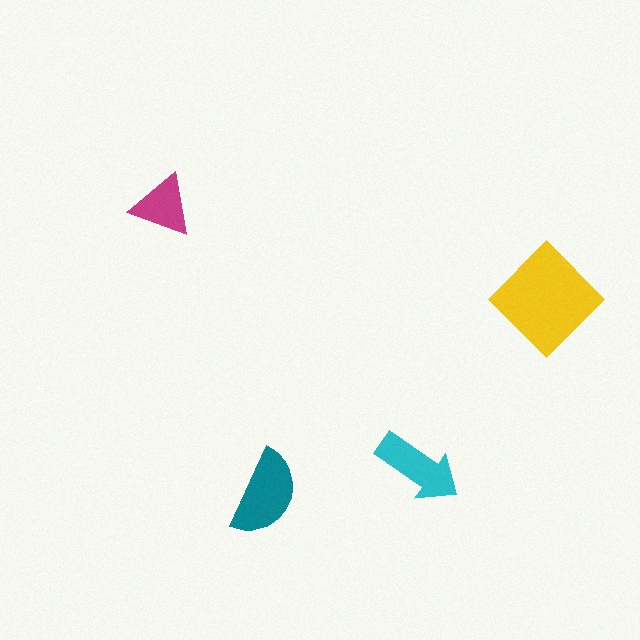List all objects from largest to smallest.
The yellow diamond, the teal semicircle, the cyan arrow, the magenta triangle.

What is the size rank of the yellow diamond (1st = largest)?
1st.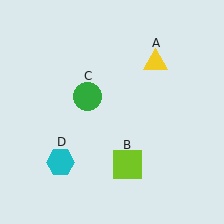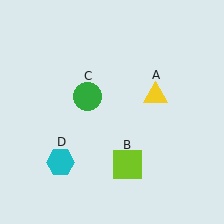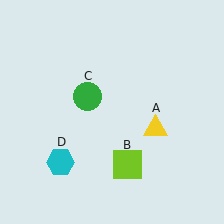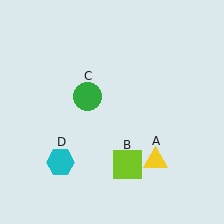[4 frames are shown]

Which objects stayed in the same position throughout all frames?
Lime square (object B) and green circle (object C) and cyan hexagon (object D) remained stationary.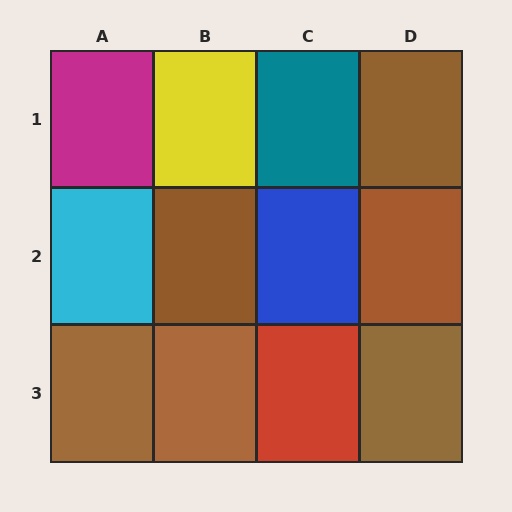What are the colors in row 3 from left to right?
Brown, brown, red, brown.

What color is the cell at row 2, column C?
Blue.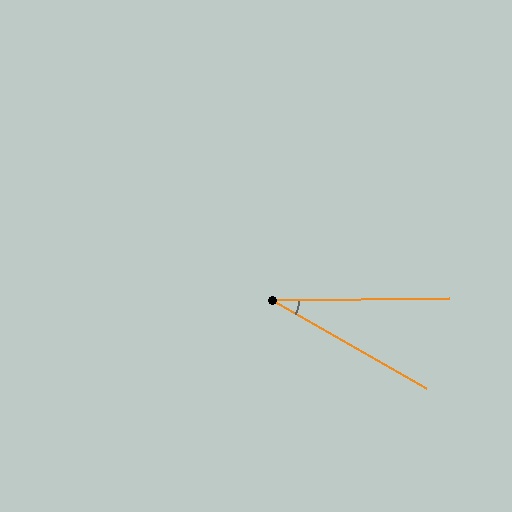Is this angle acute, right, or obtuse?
It is acute.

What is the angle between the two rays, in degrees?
Approximately 30 degrees.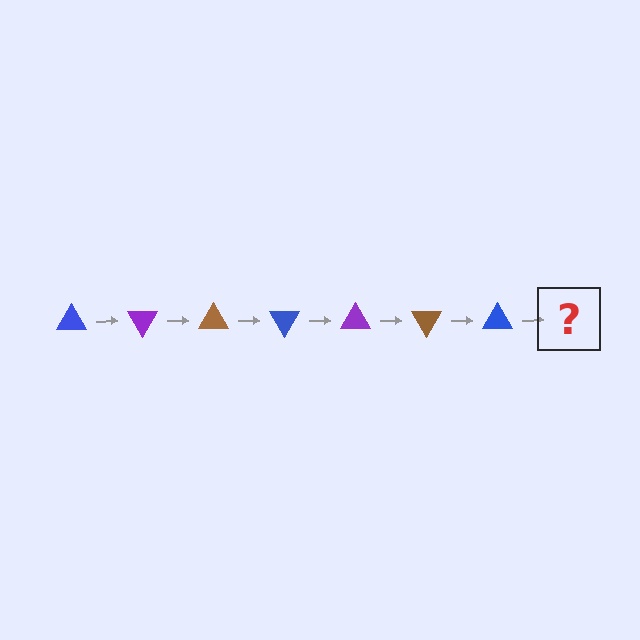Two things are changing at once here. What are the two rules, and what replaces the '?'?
The two rules are that it rotates 60 degrees each step and the color cycles through blue, purple, and brown. The '?' should be a purple triangle, rotated 420 degrees from the start.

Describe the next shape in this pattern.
It should be a purple triangle, rotated 420 degrees from the start.